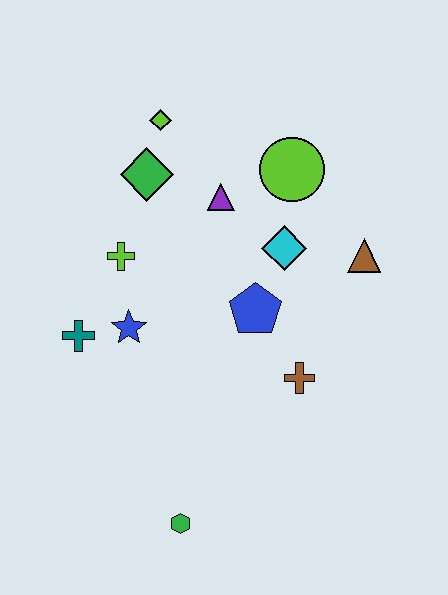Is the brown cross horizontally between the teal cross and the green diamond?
No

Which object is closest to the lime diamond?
The green diamond is closest to the lime diamond.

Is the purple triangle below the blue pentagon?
No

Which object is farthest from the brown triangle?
The green hexagon is farthest from the brown triangle.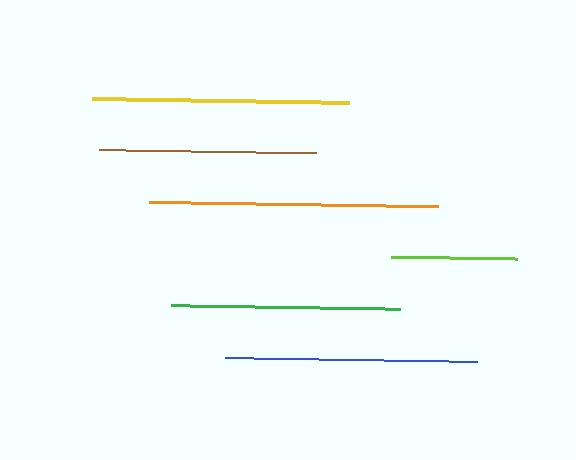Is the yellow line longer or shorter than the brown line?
The yellow line is longer than the brown line.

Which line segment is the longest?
The orange line is the longest at approximately 289 pixels.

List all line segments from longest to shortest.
From longest to shortest: orange, yellow, blue, green, brown, lime.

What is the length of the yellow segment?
The yellow segment is approximately 257 pixels long.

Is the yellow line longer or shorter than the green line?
The yellow line is longer than the green line.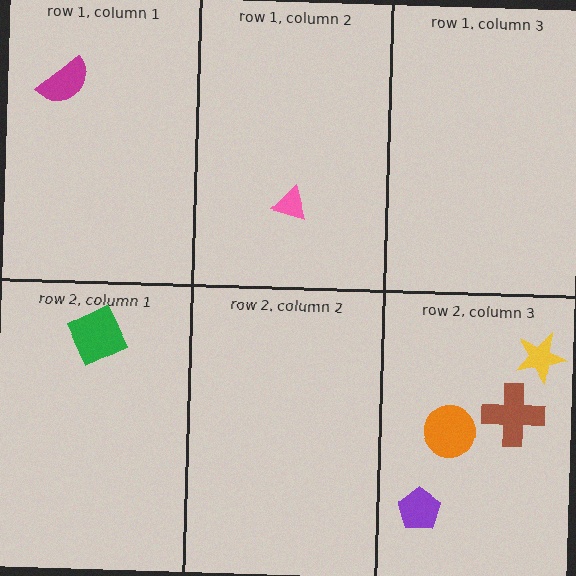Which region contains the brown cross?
The row 2, column 3 region.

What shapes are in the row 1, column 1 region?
The magenta semicircle.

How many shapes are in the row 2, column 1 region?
1.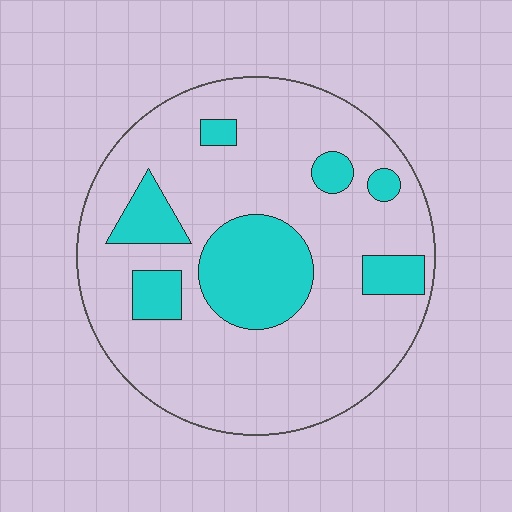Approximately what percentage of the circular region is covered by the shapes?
Approximately 20%.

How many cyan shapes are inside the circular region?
7.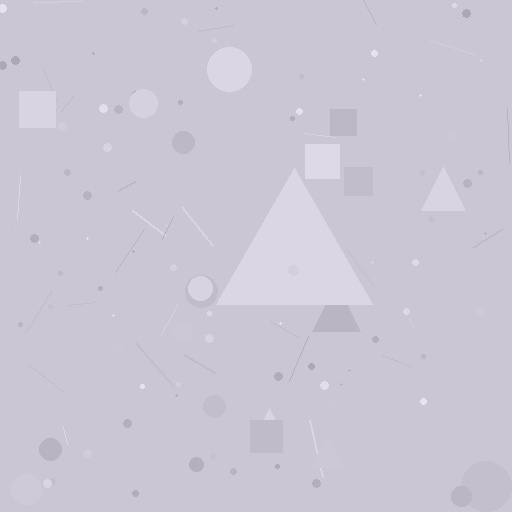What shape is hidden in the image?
A triangle is hidden in the image.